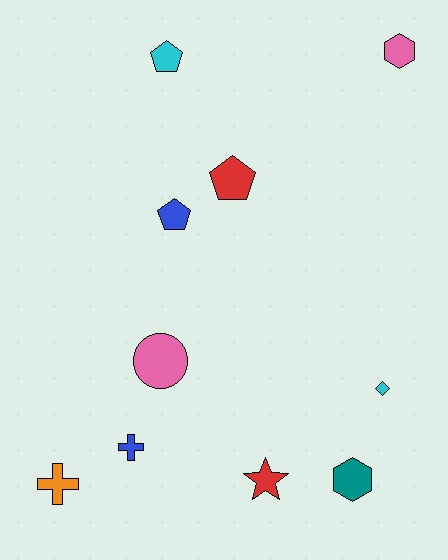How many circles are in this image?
There is 1 circle.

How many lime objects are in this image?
There are no lime objects.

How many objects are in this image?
There are 10 objects.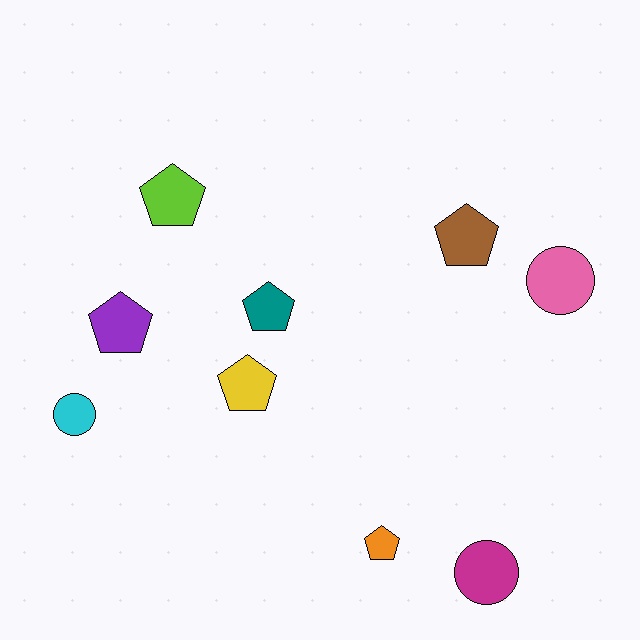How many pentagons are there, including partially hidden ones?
There are 6 pentagons.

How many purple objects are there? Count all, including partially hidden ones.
There is 1 purple object.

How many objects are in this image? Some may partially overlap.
There are 9 objects.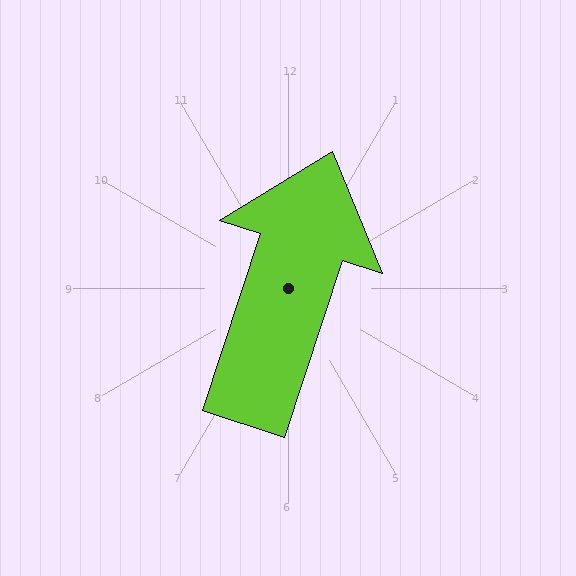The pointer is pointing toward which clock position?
Roughly 1 o'clock.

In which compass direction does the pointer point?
North.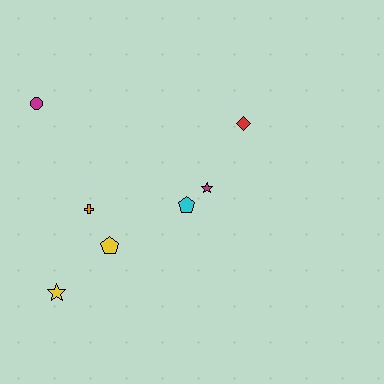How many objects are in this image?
There are 7 objects.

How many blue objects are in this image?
There are no blue objects.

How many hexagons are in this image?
There are no hexagons.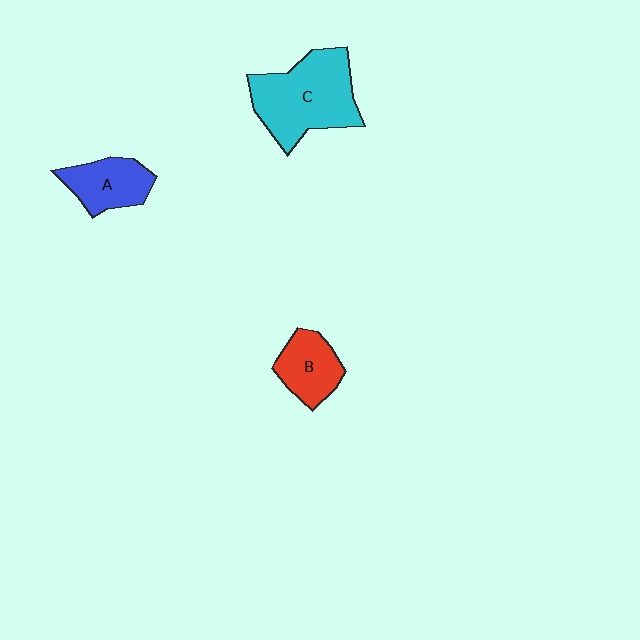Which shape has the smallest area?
Shape B (red).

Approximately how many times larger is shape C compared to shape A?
Approximately 1.9 times.